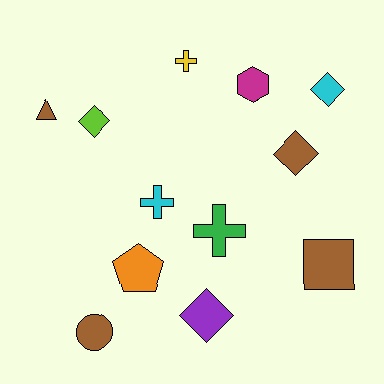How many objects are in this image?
There are 12 objects.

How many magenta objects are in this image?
There is 1 magenta object.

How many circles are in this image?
There is 1 circle.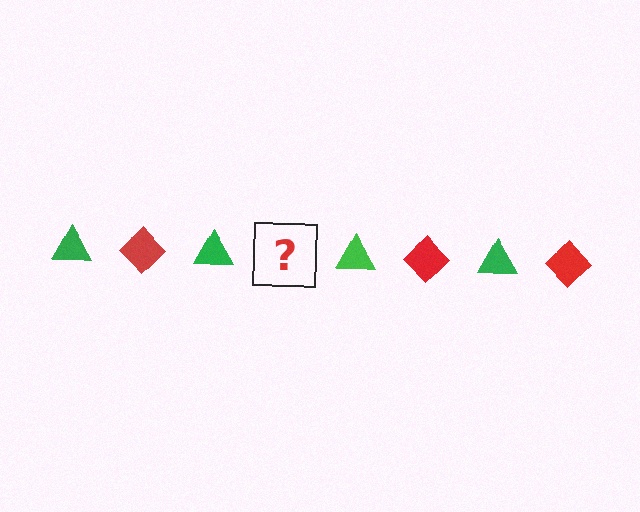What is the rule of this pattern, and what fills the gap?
The rule is that the pattern alternates between green triangle and red diamond. The gap should be filled with a red diamond.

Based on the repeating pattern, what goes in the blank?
The blank should be a red diamond.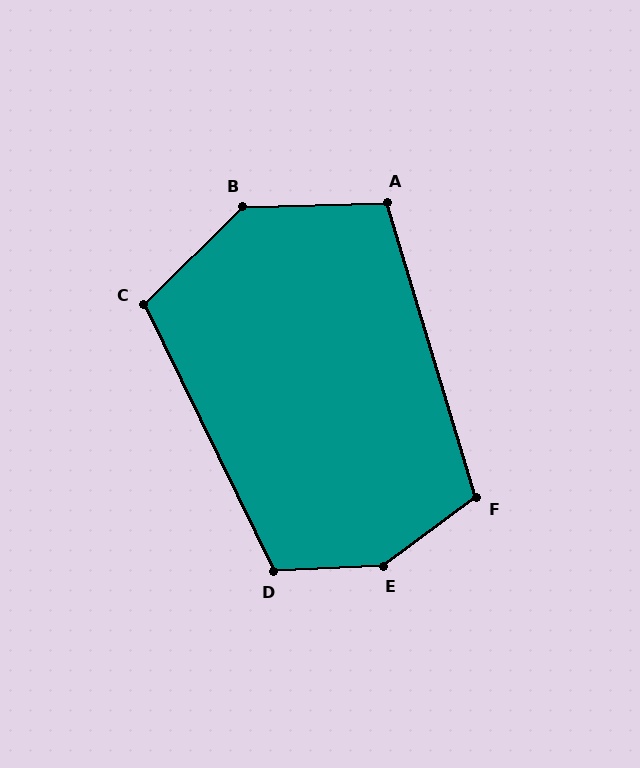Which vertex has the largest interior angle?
E, at approximately 146 degrees.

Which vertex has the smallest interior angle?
A, at approximately 105 degrees.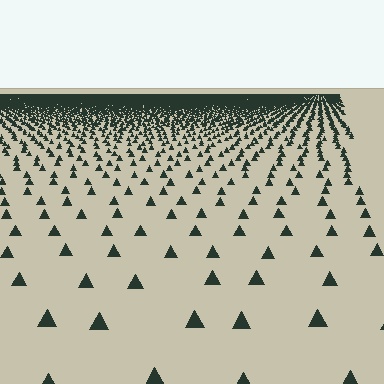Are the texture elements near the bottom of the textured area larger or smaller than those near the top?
Larger. Near the bottom, elements are closer to the viewer and appear at a bigger on-screen size.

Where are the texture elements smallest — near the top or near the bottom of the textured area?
Near the top.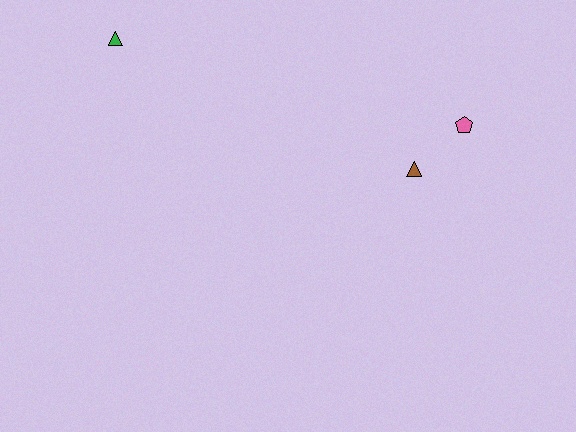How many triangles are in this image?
There are 2 triangles.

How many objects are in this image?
There are 3 objects.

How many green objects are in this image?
There is 1 green object.